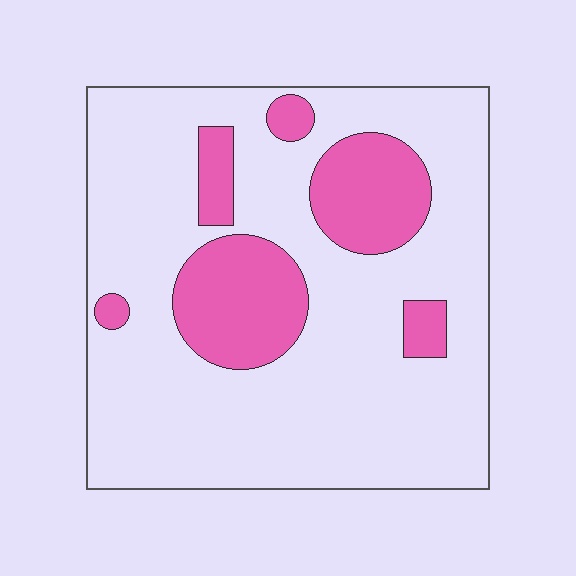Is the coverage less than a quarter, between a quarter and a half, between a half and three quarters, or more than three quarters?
Less than a quarter.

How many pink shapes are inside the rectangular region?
6.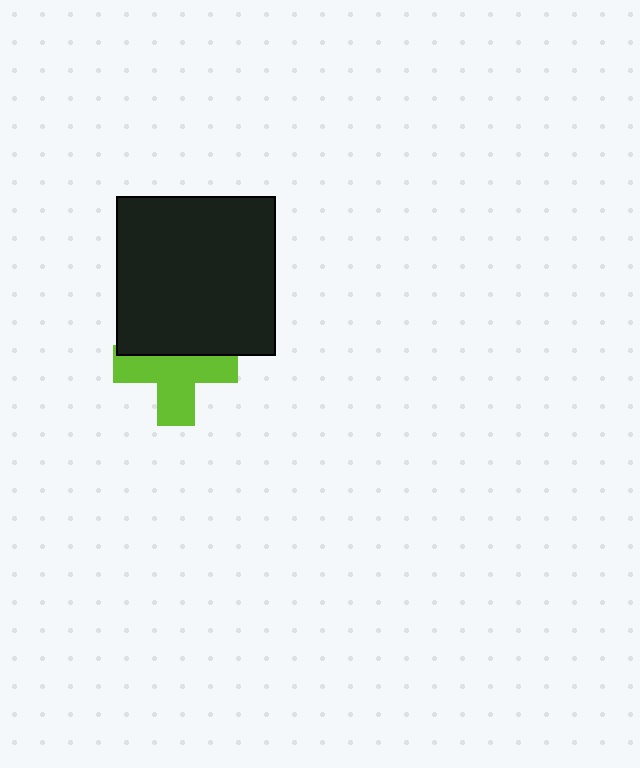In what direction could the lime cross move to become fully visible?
The lime cross could move down. That would shift it out from behind the black square entirely.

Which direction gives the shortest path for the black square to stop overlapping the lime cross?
Moving up gives the shortest separation.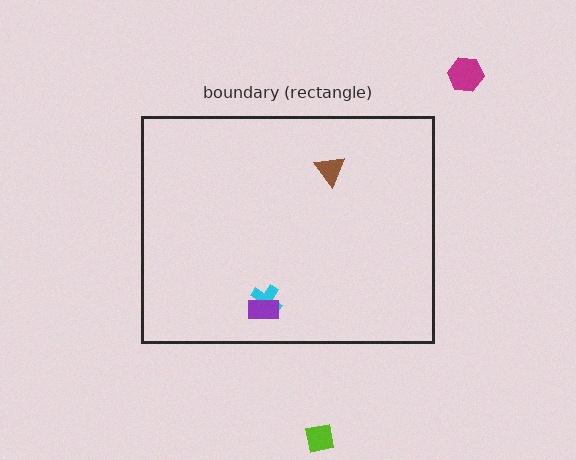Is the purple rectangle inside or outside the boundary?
Inside.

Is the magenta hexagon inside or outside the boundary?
Outside.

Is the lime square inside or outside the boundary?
Outside.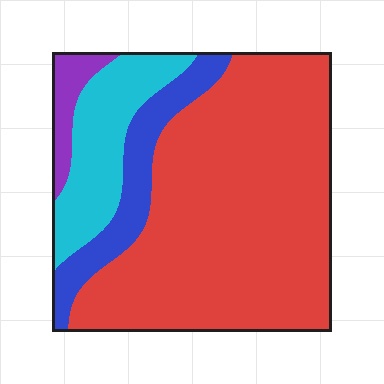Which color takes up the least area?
Purple, at roughly 5%.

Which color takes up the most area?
Red, at roughly 65%.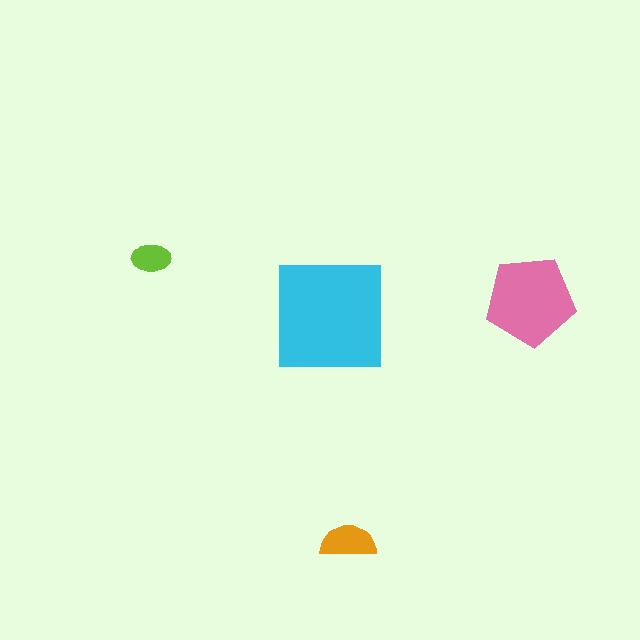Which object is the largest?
The cyan square.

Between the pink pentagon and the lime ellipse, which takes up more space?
The pink pentagon.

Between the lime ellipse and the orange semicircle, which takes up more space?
The orange semicircle.